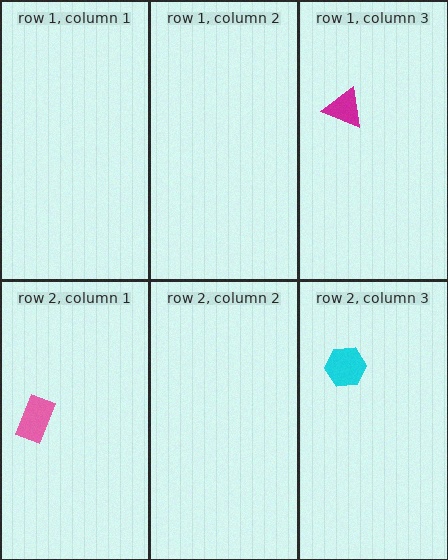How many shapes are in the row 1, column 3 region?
1.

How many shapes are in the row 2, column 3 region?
1.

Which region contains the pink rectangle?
The row 2, column 1 region.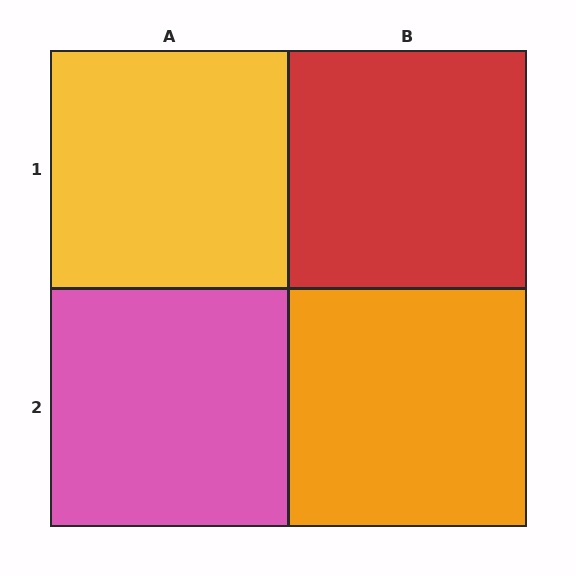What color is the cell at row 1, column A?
Yellow.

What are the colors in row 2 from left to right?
Pink, orange.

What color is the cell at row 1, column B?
Red.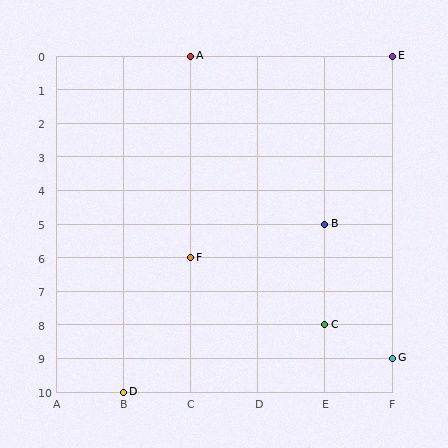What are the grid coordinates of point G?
Point G is at grid coordinates (F, 9).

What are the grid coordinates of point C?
Point C is at grid coordinates (E, 8).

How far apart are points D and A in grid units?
Points D and A are 1 column and 10 rows apart (about 10.0 grid units diagonally).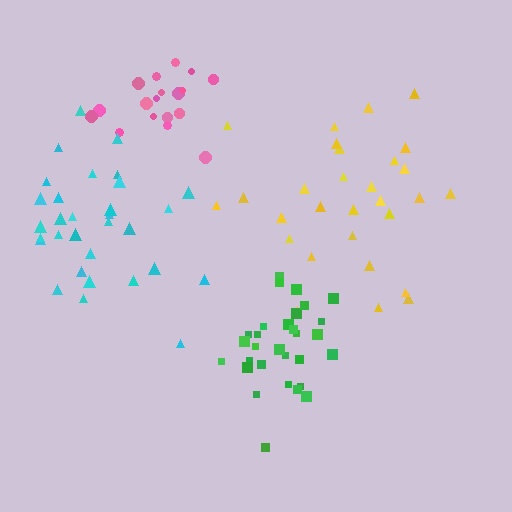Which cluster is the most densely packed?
Green.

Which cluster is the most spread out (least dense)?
Pink.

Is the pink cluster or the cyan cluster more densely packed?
Cyan.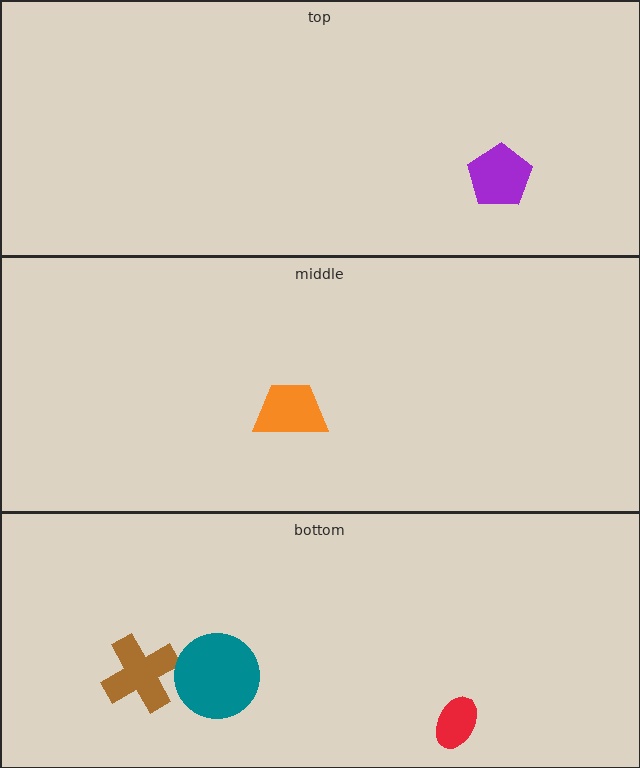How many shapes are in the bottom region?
3.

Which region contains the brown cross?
The bottom region.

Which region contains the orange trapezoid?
The middle region.